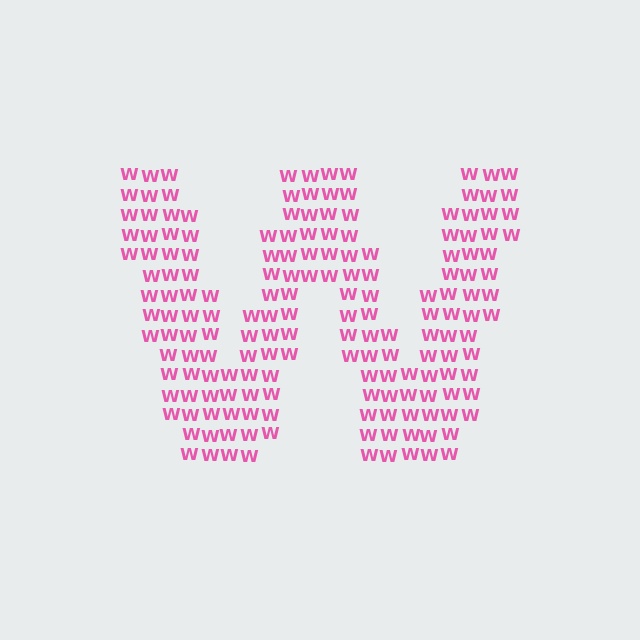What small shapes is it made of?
It is made of small letter W's.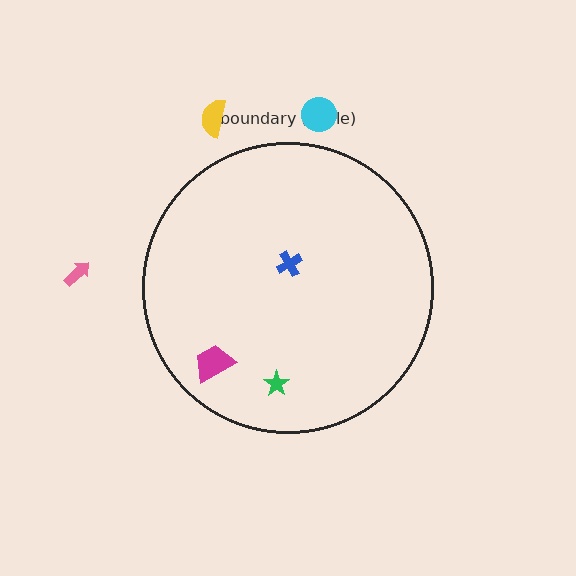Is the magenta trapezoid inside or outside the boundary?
Inside.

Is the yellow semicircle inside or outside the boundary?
Outside.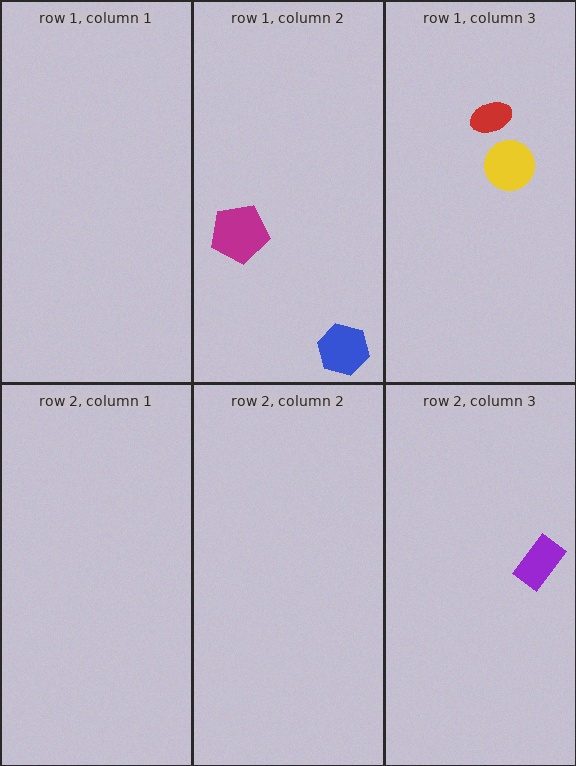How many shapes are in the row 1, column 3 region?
2.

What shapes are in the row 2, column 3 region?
The purple rectangle.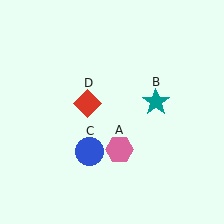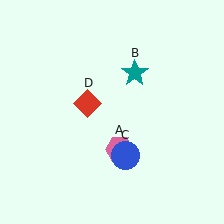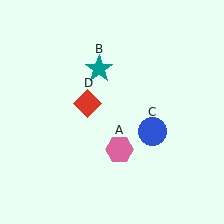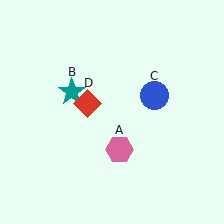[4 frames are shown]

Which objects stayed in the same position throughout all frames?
Pink hexagon (object A) and red diamond (object D) remained stationary.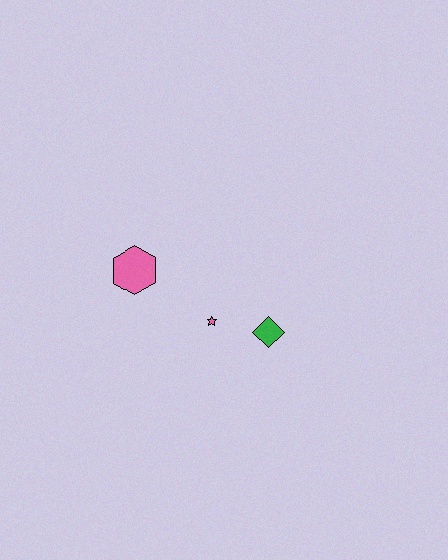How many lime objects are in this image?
There are no lime objects.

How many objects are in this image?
There are 3 objects.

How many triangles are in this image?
There are no triangles.